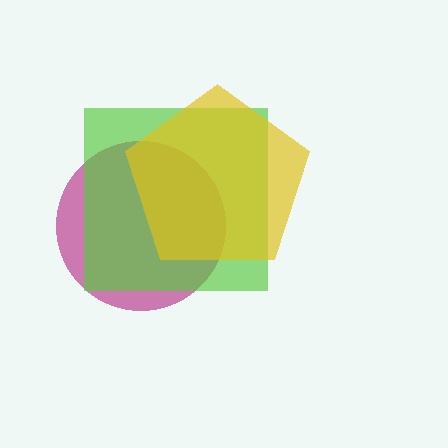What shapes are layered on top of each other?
The layered shapes are: a magenta circle, a lime square, a yellow pentagon.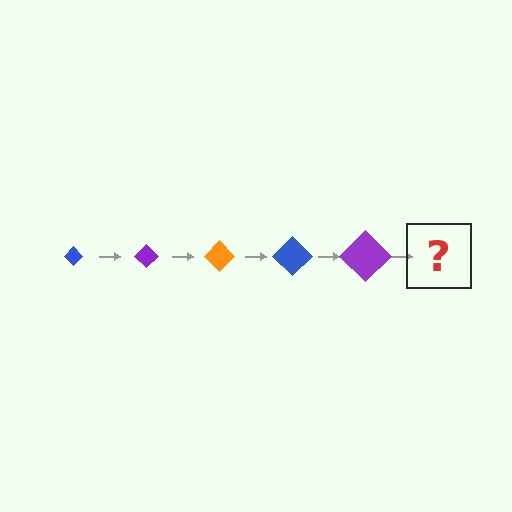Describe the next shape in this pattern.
It should be an orange diamond, larger than the previous one.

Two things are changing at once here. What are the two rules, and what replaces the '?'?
The two rules are that the diamond grows larger each step and the color cycles through blue, purple, and orange. The '?' should be an orange diamond, larger than the previous one.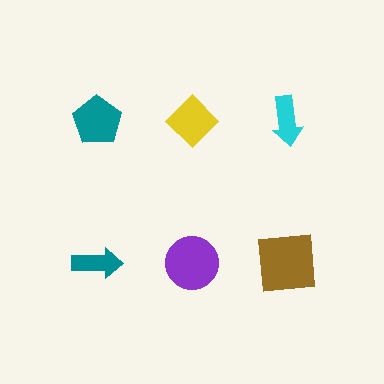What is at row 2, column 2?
A purple circle.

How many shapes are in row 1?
3 shapes.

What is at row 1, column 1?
A teal pentagon.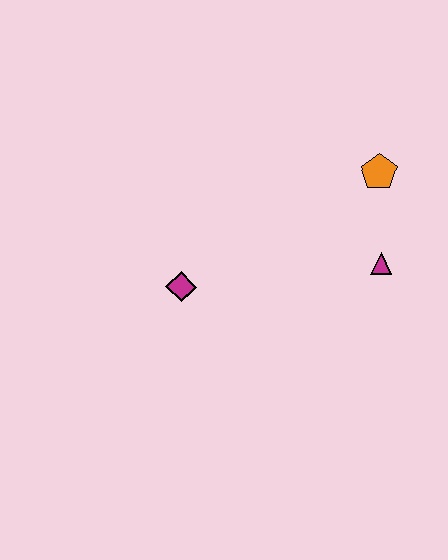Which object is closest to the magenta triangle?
The orange pentagon is closest to the magenta triangle.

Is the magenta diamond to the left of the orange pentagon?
Yes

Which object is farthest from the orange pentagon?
The magenta diamond is farthest from the orange pentagon.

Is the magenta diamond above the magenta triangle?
No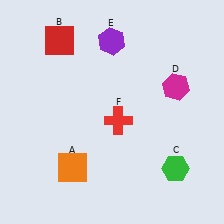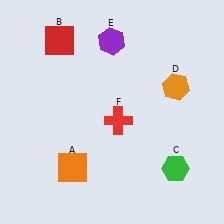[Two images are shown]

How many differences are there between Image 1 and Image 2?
There is 1 difference between the two images.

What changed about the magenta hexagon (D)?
In Image 1, D is magenta. In Image 2, it changed to orange.